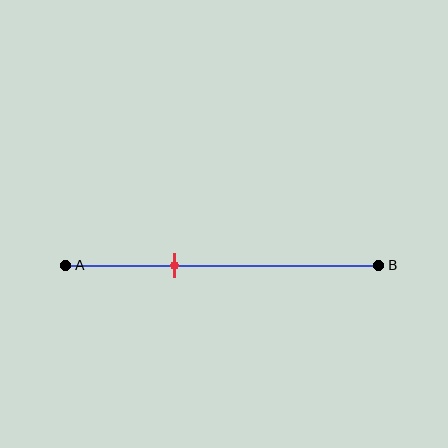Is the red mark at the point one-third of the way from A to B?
Yes, the mark is approximately at the one-third point.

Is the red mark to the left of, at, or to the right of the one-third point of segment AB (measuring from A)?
The red mark is approximately at the one-third point of segment AB.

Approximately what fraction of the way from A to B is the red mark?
The red mark is approximately 35% of the way from A to B.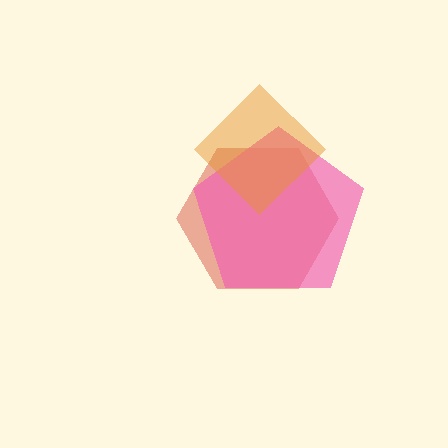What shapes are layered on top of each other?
The layered shapes are: a red hexagon, a pink pentagon, an orange diamond.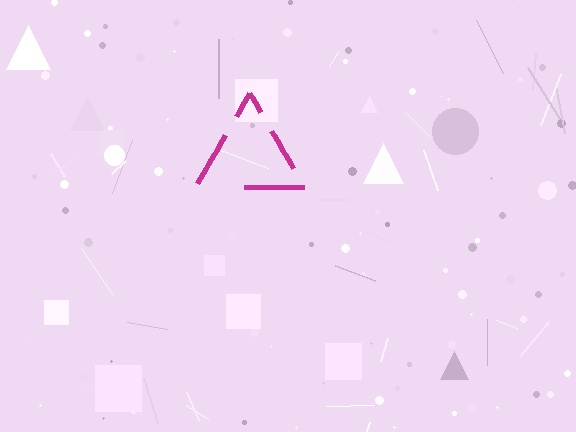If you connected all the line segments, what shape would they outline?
They would outline a triangle.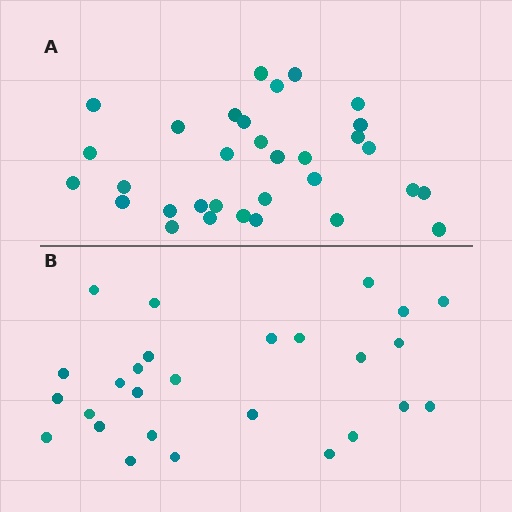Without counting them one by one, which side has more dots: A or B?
Region A (the top region) has more dots.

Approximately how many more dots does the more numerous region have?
Region A has about 5 more dots than region B.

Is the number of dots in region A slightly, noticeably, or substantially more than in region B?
Region A has only slightly more — the two regions are fairly close. The ratio is roughly 1.2 to 1.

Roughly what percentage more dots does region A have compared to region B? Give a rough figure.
About 20% more.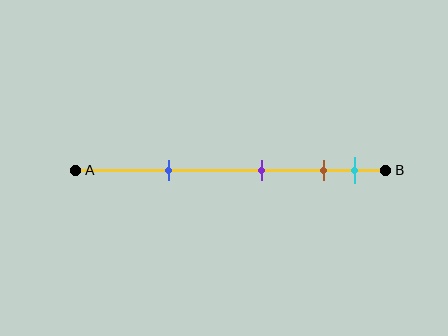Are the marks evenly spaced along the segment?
No, the marks are not evenly spaced.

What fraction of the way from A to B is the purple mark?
The purple mark is approximately 60% (0.6) of the way from A to B.